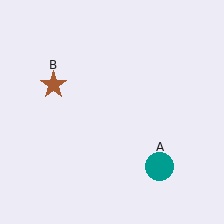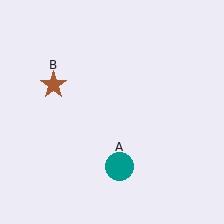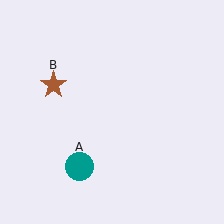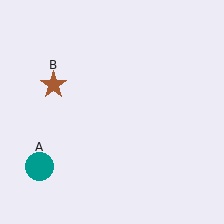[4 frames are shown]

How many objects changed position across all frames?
1 object changed position: teal circle (object A).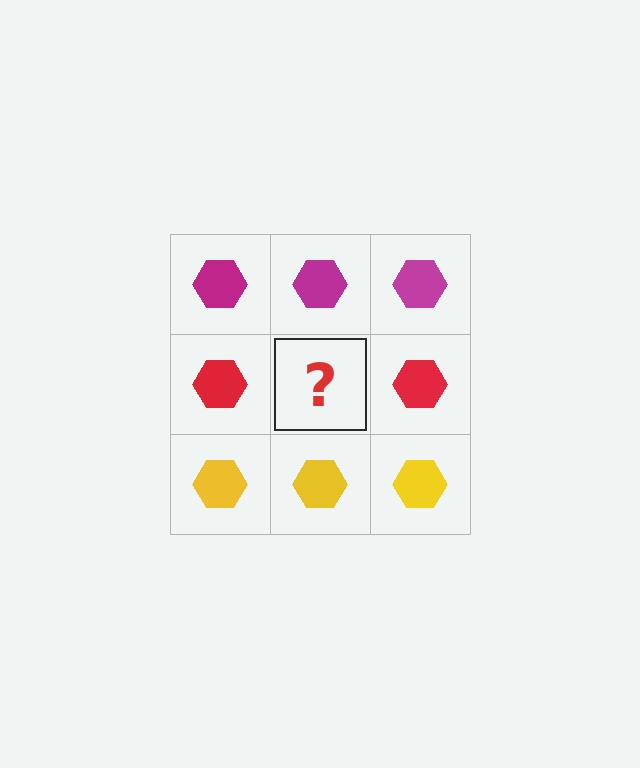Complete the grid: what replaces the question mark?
The question mark should be replaced with a red hexagon.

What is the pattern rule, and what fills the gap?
The rule is that each row has a consistent color. The gap should be filled with a red hexagon.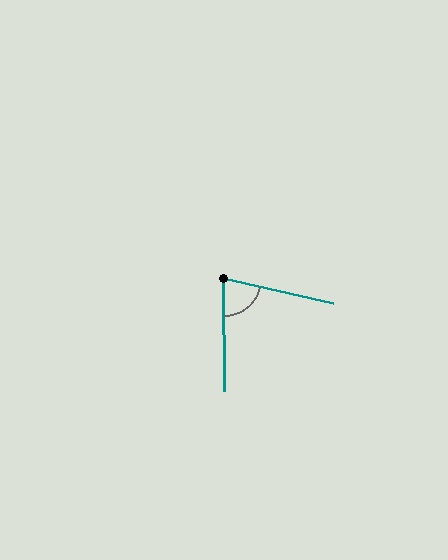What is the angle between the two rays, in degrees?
Approximately 77 degrees.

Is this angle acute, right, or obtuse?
It is acute.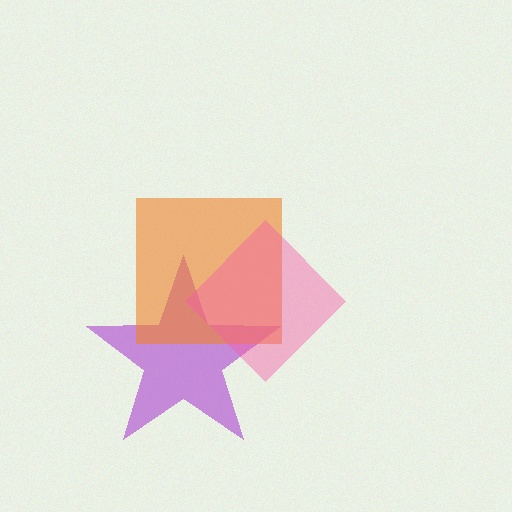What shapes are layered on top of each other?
The layered shapes are: a purple star, an orange square, a pink diamond.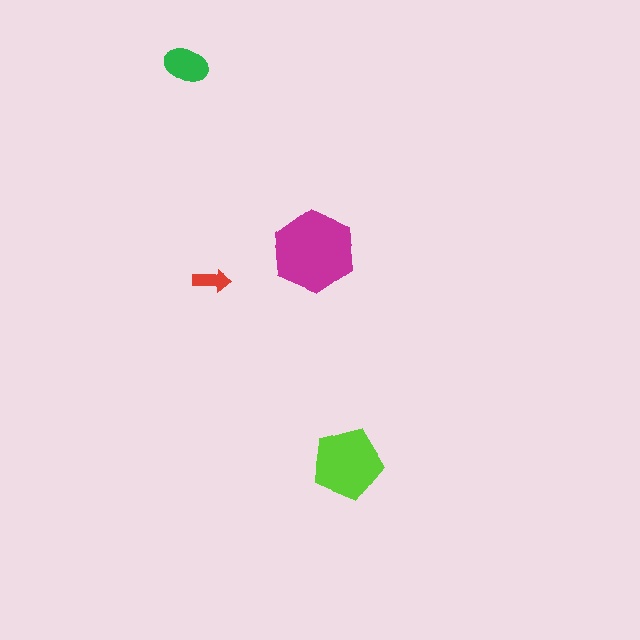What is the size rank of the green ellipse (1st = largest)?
3rd.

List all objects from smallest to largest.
The red arrow, the green ellipse, the lime pentagon, the magenta hexagon.